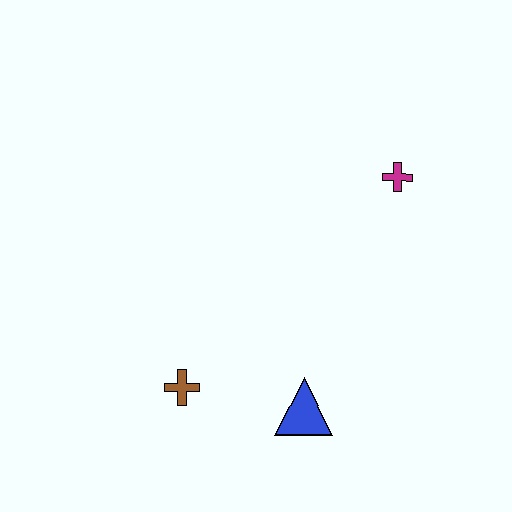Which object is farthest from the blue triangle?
The magenta cross is farthest from the blue triangle.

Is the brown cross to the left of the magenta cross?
Yes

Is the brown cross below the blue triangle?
No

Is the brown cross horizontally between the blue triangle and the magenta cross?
No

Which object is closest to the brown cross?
The blue triangle is closest to the brown cross.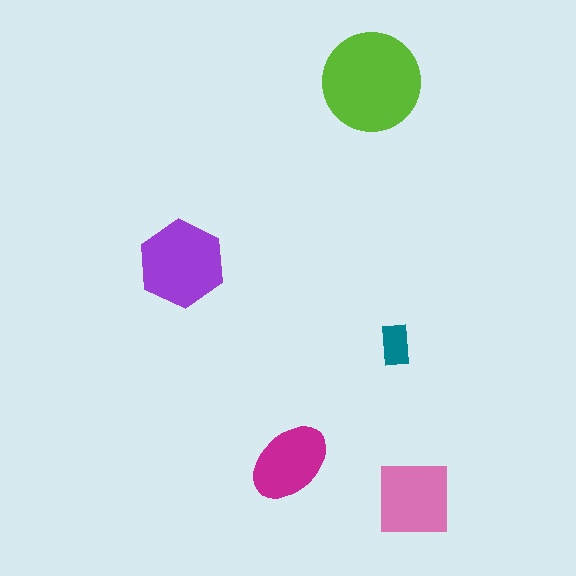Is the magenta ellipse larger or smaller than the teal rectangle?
Larger.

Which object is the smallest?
The teal rectangle.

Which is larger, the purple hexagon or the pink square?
The purple hexagon.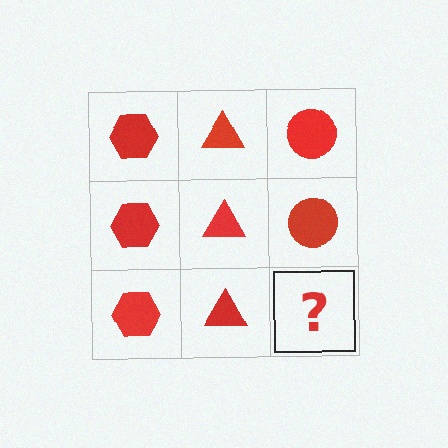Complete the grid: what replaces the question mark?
The question mark should be replaced with a red circle.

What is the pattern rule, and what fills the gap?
The rule is that each column has a consistent shape. The gap should be filled with a red circle.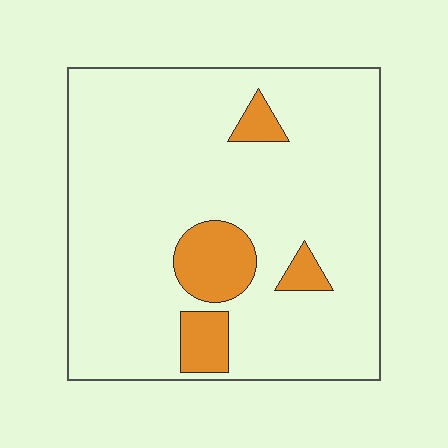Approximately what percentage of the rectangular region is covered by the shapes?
Approximately 10%.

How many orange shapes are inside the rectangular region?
4.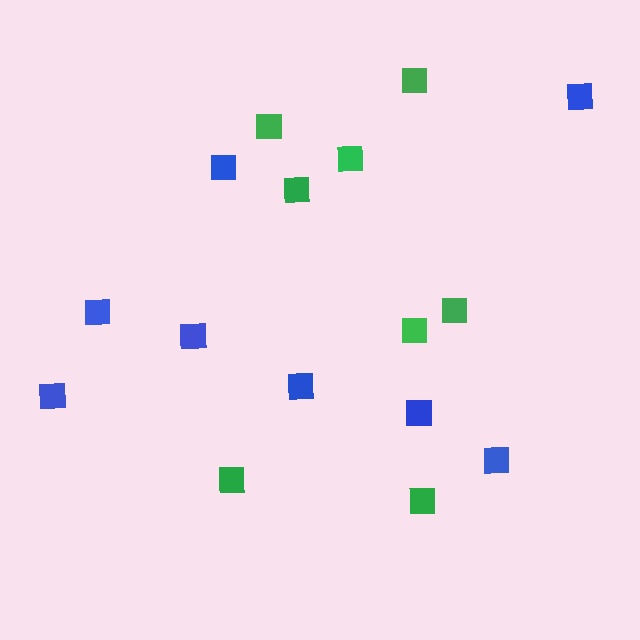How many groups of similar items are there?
There are 2 groups: one group of green squares (8) and one group of blue squares (8).